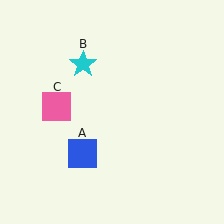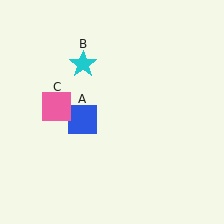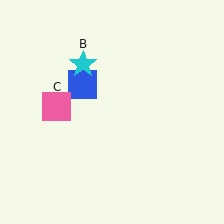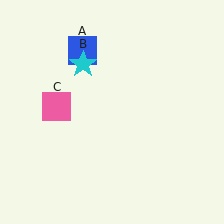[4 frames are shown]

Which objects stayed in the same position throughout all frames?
Cyan star (object B) and pink square (object C) remained stationary.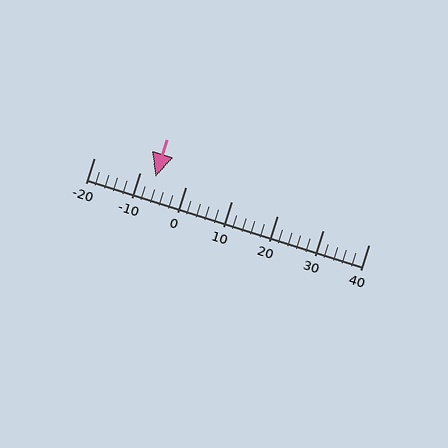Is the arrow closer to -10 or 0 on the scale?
The arrow is closer to -10.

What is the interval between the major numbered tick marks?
The major tick marks are spaced 10 units apart.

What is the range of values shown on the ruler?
The ruler shows values from -20 to 40.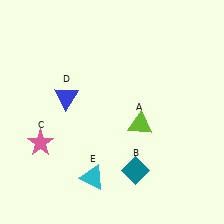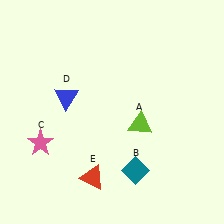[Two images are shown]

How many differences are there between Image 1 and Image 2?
There is 1 difference between the two images.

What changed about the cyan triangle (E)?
In Image 1, E is cyan. In Image 2, it changed to red.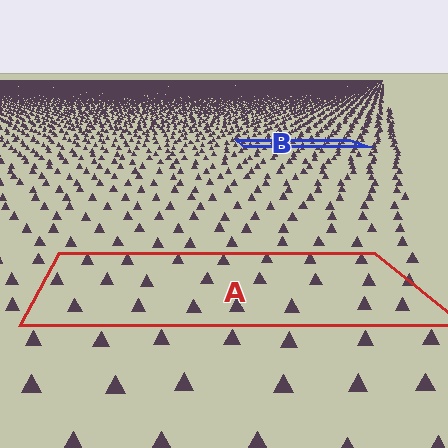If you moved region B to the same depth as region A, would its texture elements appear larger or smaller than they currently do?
They would appear larger. At a closer depth, the same texture elements are projected at a bigger on-screen size.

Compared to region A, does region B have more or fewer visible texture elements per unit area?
Region B has more texture elements per unit area — they are packed more densely because it is farther away.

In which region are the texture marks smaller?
The texture marks are smaller in region B, because it is farther away.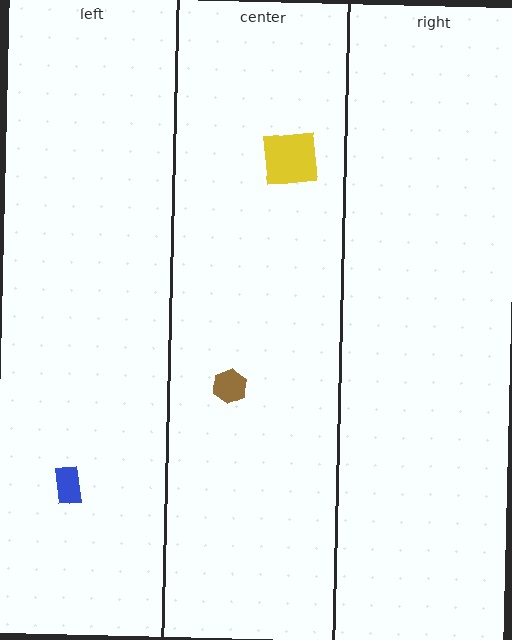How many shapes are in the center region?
2.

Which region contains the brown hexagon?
The center region.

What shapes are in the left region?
The blue rectangle.